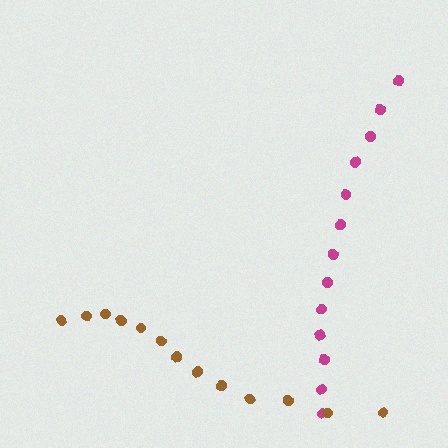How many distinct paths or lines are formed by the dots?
There are 2 distinct paths.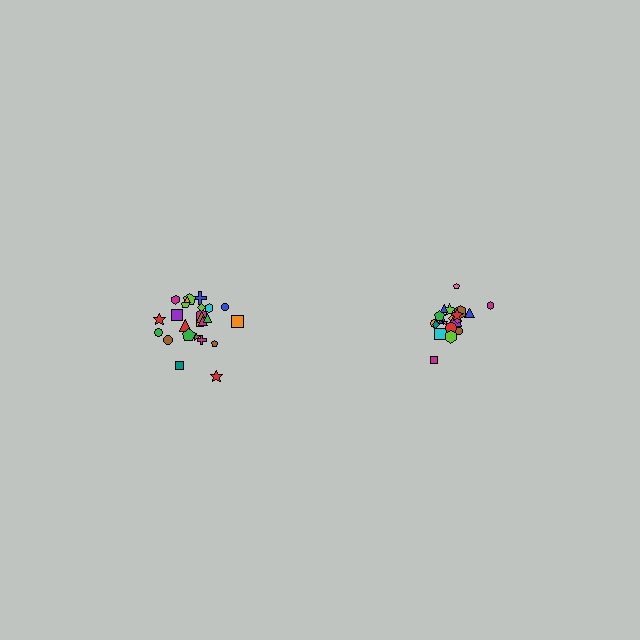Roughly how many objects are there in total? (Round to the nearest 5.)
Roughly 45 objects in total.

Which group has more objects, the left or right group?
The left group.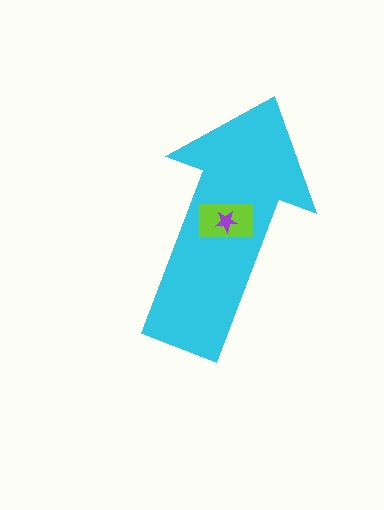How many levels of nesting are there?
3.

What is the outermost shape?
The cyan arrow.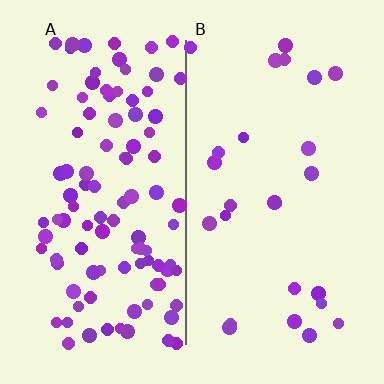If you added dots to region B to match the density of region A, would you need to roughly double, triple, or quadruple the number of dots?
Approximately quadruple.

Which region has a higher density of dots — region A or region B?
A (the left).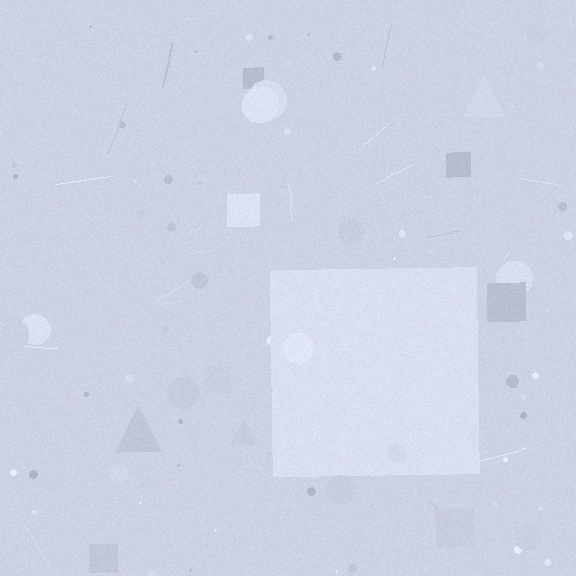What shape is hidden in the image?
A square is hidden in the image.